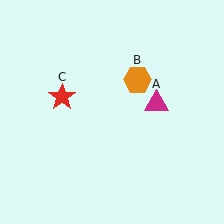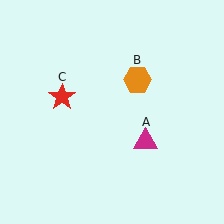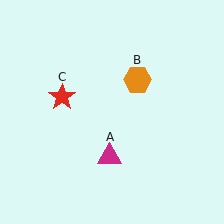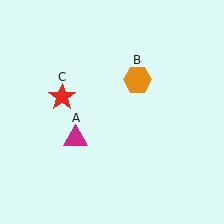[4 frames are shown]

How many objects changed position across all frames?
1 object changed position: magenta triangle (object A).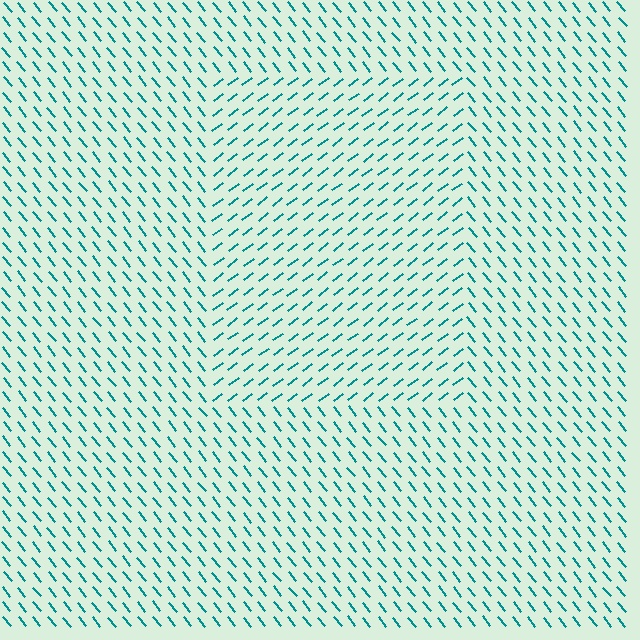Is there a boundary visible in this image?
Yes, there is a texture boundary formed by a change in line orientation.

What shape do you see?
I see a rectangle.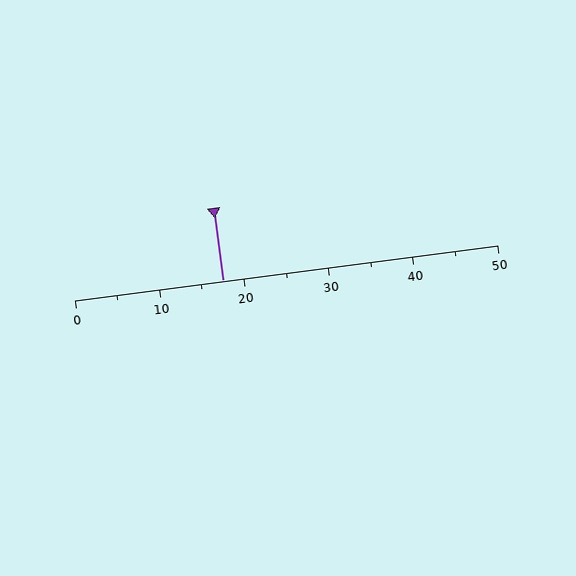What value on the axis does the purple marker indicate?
The marker indicates approximately 17.5.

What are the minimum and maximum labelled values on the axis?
The axis runs from 0 to 50.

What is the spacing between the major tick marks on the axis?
The major ticks are spaced 10 apart.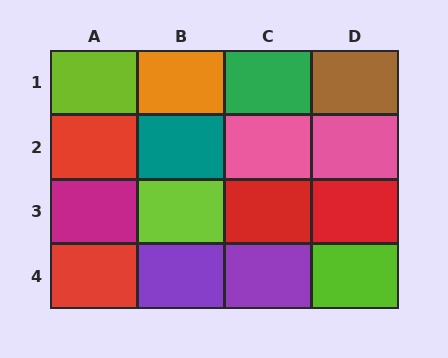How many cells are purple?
2 cells are purple.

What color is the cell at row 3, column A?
Magenta.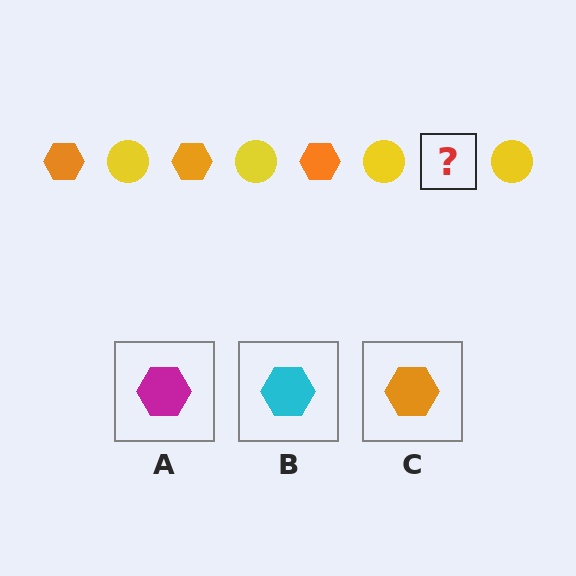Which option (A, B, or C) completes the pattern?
C.